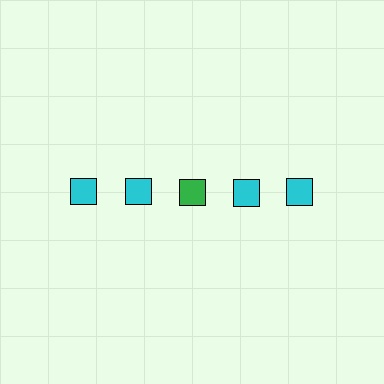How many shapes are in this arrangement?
There are 5 shapes arranged in a grid pattern.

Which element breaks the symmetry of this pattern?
The green square in the top row, center column breaks the symmetry. All other shapes are cyan squares.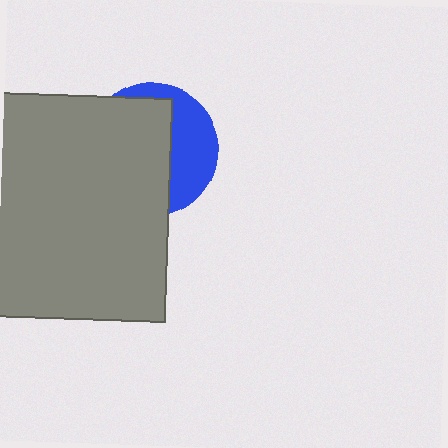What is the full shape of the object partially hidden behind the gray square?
The partially hidden object is a blue circle.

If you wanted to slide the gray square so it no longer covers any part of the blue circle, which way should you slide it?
Slide it left — that is the most direct way to separate the two shapes.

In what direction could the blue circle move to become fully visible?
The blue circle could move right. That would shift it out from behind the gray square entirely.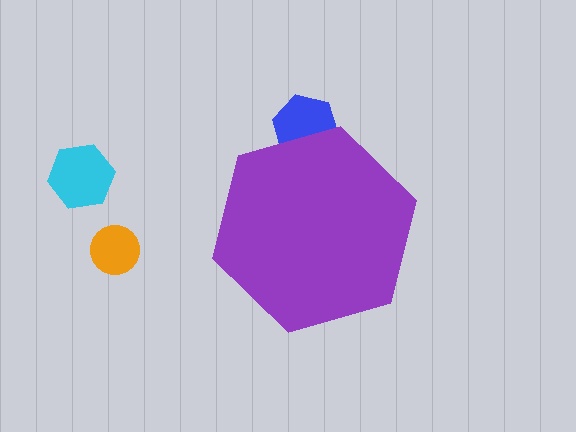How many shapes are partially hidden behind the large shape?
1 shape is partially hidden.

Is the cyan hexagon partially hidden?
No, the cyan hexagon is fully visible.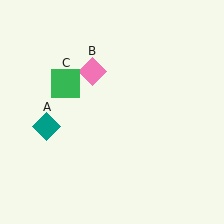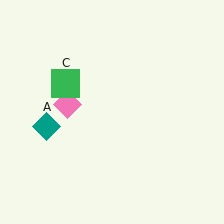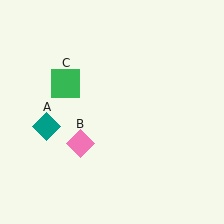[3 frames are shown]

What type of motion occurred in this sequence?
The pink diamond (object B) rotated counterclockwise around the center of the scene.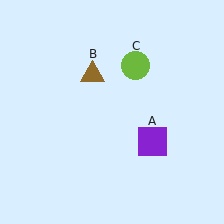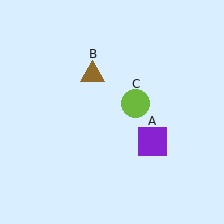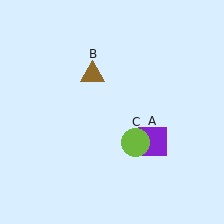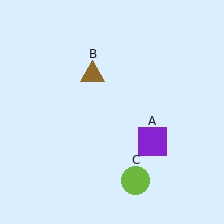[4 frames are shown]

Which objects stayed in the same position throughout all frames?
Purple square (object A) and brown triangle (object B) remained stationary.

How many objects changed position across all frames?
1 object changed position: lime circle (object C).